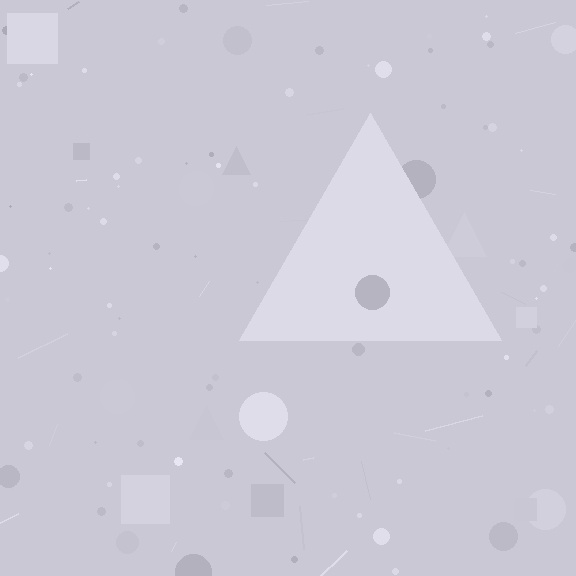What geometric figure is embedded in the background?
A triangle is embedded in the background.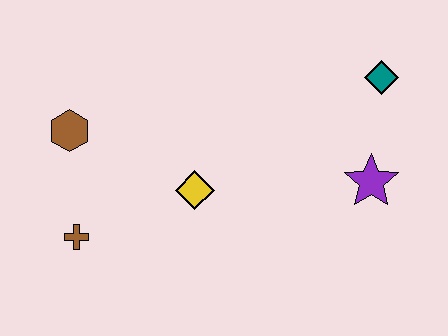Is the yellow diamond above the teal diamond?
No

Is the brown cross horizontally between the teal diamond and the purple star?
No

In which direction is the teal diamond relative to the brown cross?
The teal diamond is to the right of the brown cross.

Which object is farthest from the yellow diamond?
The teal diamond is farthest from the yellow diamond.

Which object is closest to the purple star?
The teal diamond is closest to the purple star.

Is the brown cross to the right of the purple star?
No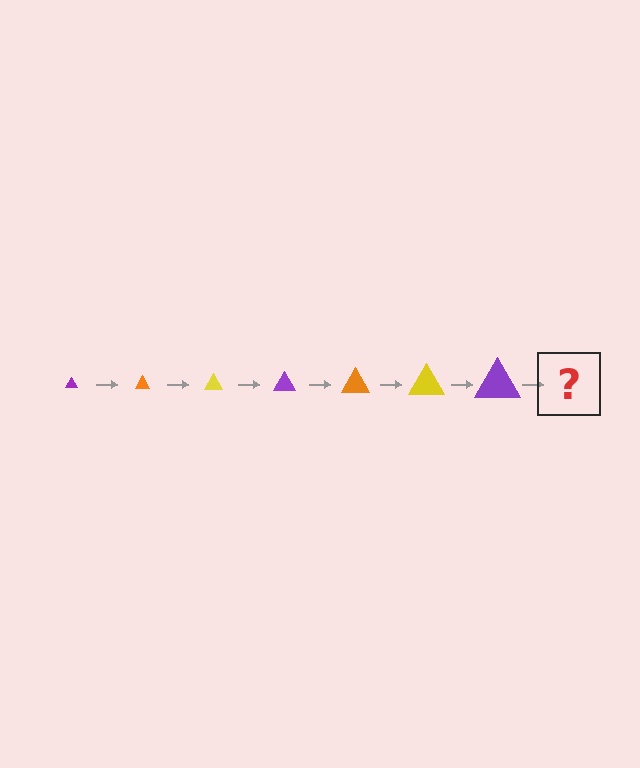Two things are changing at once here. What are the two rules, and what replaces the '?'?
The two rules are that the triangle grows larger each step and the color cycles through purple, orange, and yellow. The '?' should be an orange triangle, larger than the previous one.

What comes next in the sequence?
The next element should be an orange triangle, larger than the previous one.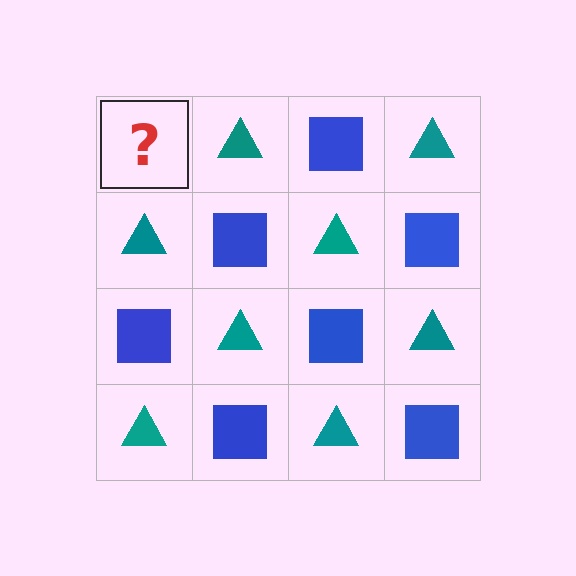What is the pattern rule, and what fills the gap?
The rule is that it alternates blue square and teal triangle in a checkerboard pattern. The gap should be filled with a blue square.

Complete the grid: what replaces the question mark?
The question mark should be replaced with a blue square.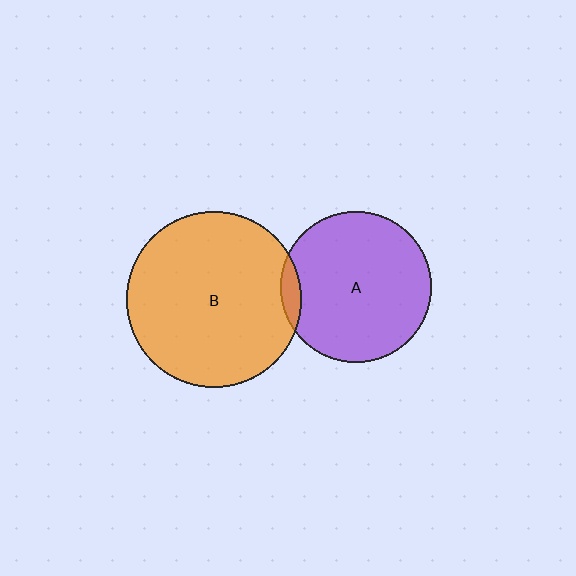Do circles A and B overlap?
Yes.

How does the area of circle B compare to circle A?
Approximately 1.4 times.